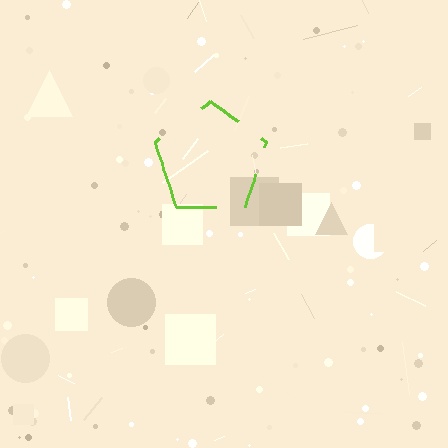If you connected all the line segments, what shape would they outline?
They would outline a pentagon.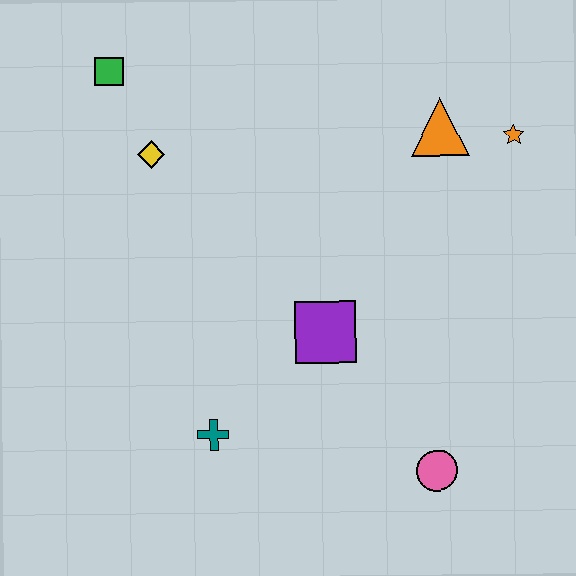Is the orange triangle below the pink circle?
No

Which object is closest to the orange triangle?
The orange star is closest to the orange triangle.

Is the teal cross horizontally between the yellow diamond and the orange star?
Yes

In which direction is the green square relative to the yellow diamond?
The green square is above the yellow diamond.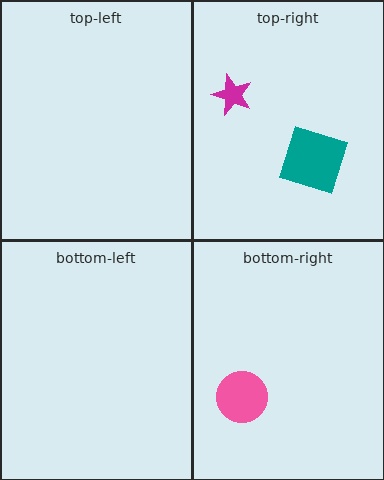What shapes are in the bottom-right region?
The pink circle.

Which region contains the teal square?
The top-right region.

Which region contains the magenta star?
The top-right region.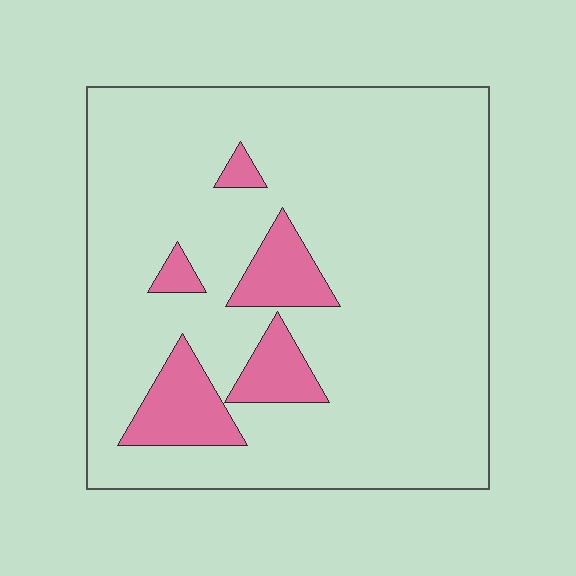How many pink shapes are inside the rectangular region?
5.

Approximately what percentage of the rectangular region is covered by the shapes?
Approximately 15%.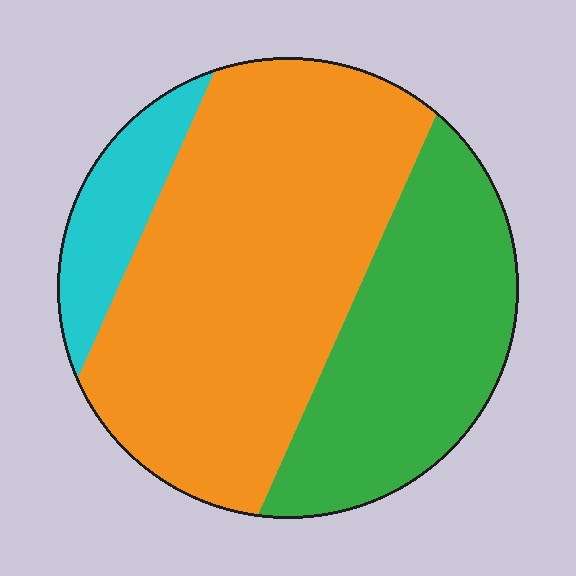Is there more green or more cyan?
Green.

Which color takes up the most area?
Orange, at roughly 55%.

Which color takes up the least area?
Cyan, at roughly 10%.